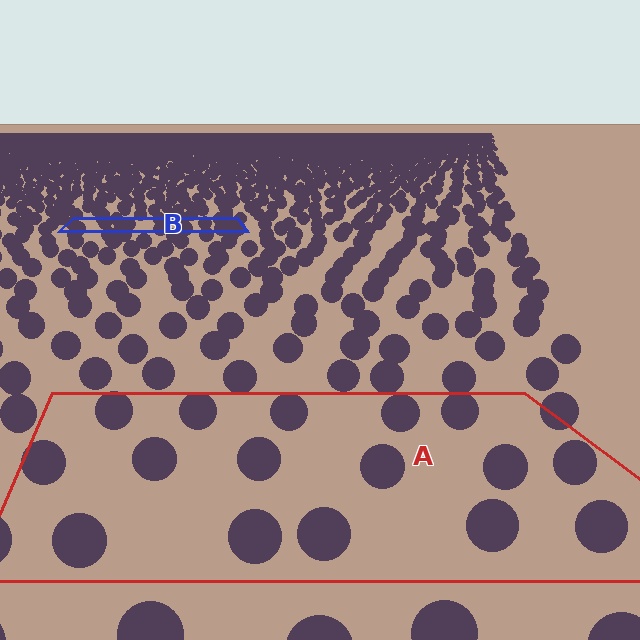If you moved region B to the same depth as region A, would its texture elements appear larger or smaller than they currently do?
They would appear larger. At a closer depth, the same texture elements are projected at a bigger on-screen size.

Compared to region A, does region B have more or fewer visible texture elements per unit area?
Region B has more texture elements per unit area — they are packed more densely because it is farther away.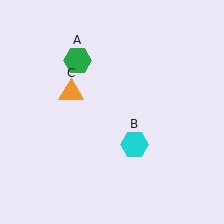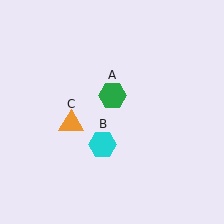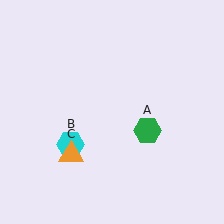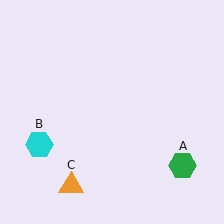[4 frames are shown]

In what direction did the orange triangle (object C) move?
The orange triangle (object C) moved down.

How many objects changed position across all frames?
3 objects changed position: green hexagon (object A), cyan hexagon (object B), orange triangle (object C).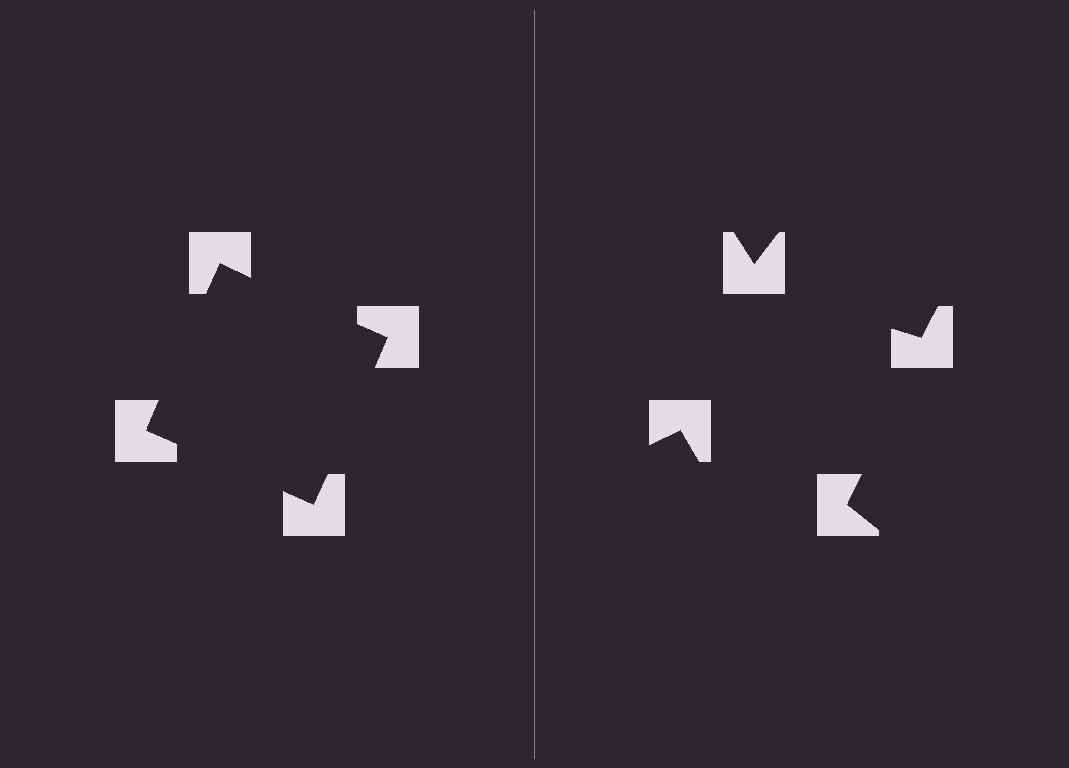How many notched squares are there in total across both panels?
8 — 4 on each side.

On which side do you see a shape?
An illusory square appears on the left side. On the right side the wedge cuts are rotated, so no coherent shape forms.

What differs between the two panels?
The notched squares are positioned identically on both sides; only the wedge orientations differ. On the left they align to a square; on the right they are misaligned.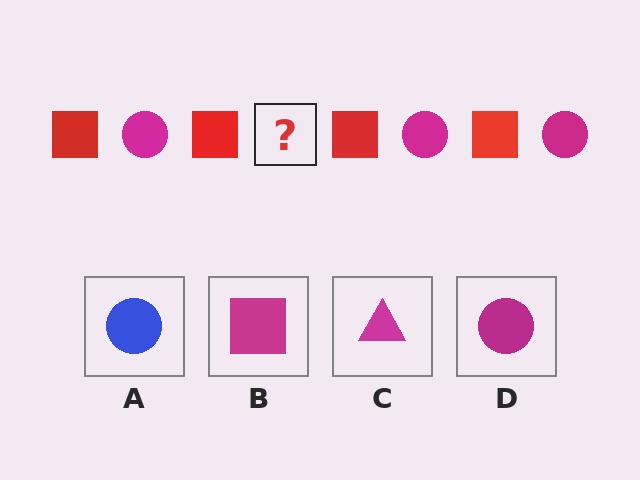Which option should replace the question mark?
Option D.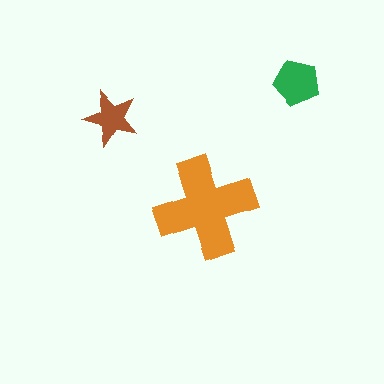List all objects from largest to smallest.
The orange cross, the green pentagon, the brown star.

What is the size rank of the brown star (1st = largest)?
3rd.